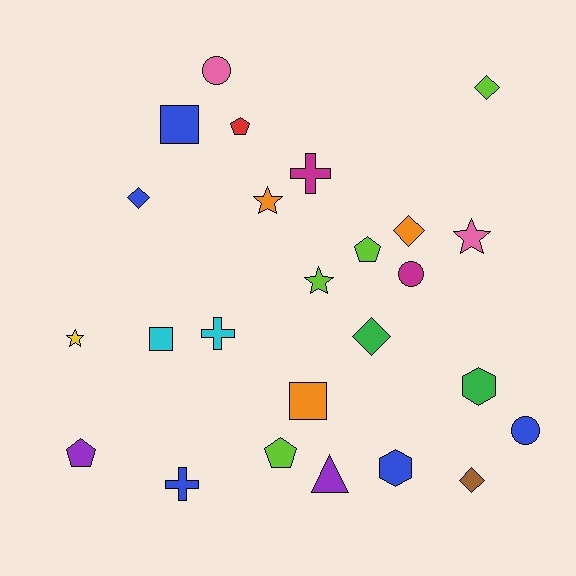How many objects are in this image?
There are 25 objects.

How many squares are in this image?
There are 3 squares.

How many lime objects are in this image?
There are 4 lime objects.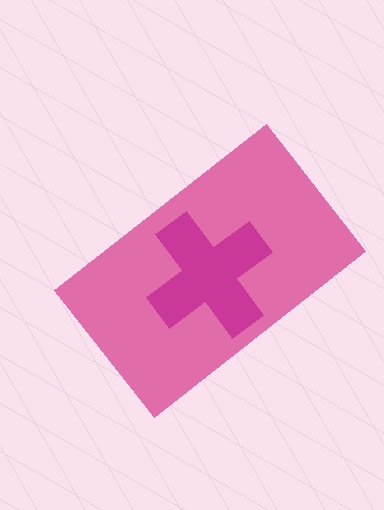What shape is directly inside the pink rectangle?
The magenta cross.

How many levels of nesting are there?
2.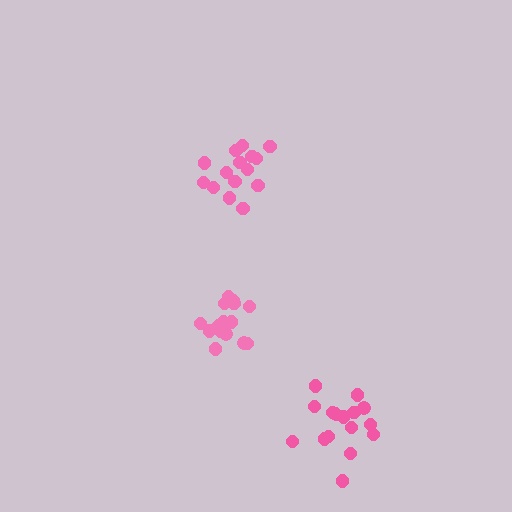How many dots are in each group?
Group 1: 18 dots, Group 2: 15 dots, Group 3: 17 dots (50 total).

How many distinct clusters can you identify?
There are 3 distinct clusters.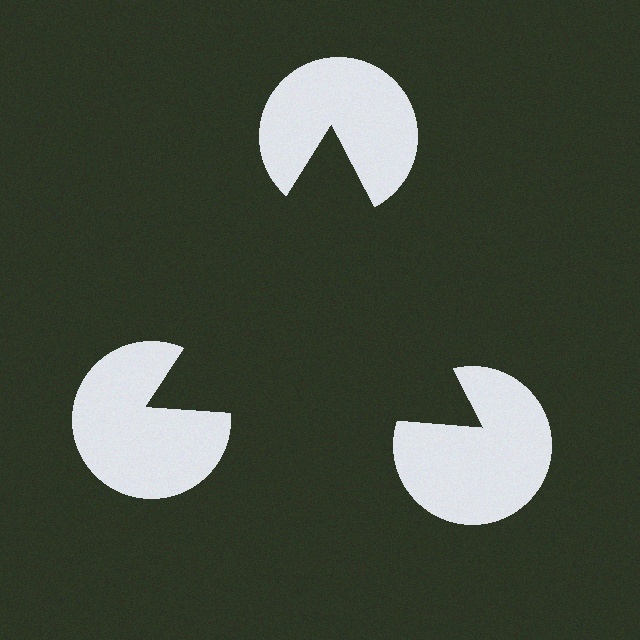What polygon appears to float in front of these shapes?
An illusory triangle — its edges are inferred from the aligned wedge cuts in the pac-man discs, not physically drawn.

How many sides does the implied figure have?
3 sides.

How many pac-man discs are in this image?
There are 3 — one at each vertex of the illusory triangle.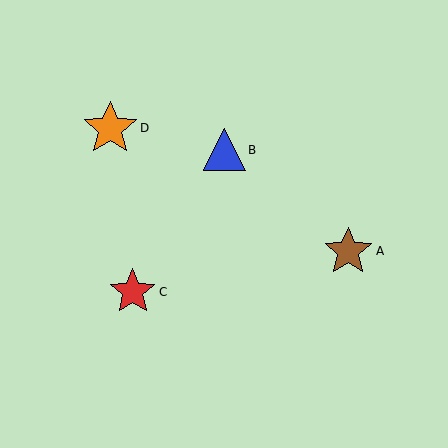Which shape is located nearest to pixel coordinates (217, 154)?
The blue triangle (labeled B) at (224, 150) is nearest to that location.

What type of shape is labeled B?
Shape B is a blue triangle.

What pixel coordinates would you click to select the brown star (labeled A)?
Click at (348, 251) to select the brown star A.